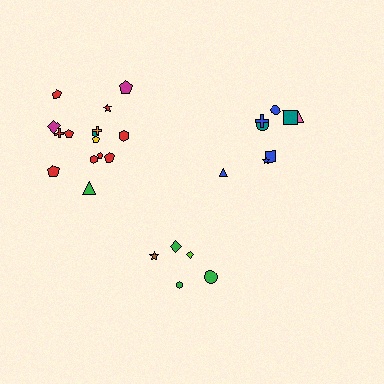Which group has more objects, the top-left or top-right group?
The top-left group.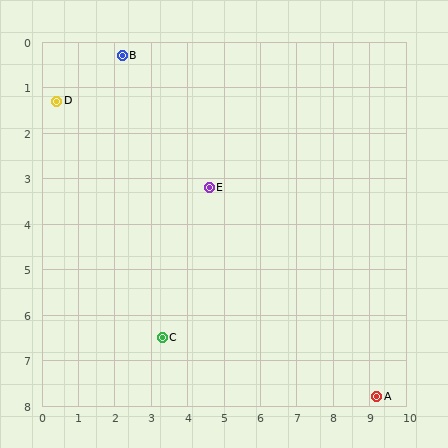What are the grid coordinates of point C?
Point C is at approximately (3.3, 6.5).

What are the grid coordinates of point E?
Point E is at approximately (4.6, 3.2).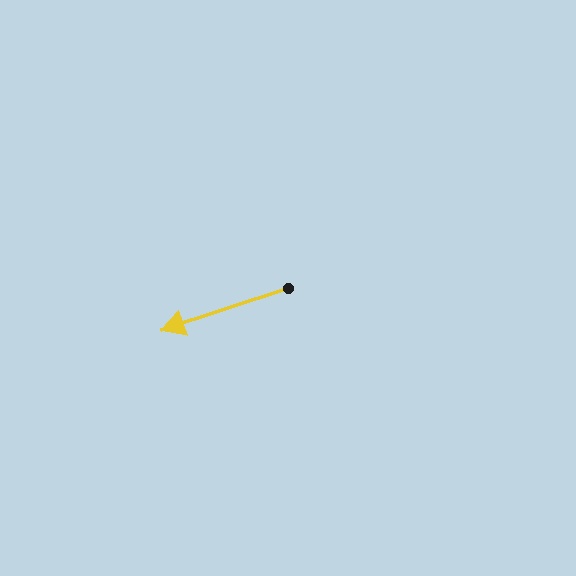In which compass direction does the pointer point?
West.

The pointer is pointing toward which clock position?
Roughly 8 o'clock.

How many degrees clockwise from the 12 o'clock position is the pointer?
Approximately 251 degrees.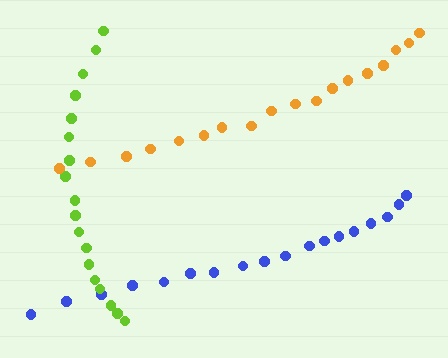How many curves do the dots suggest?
There are 3 distinct paths.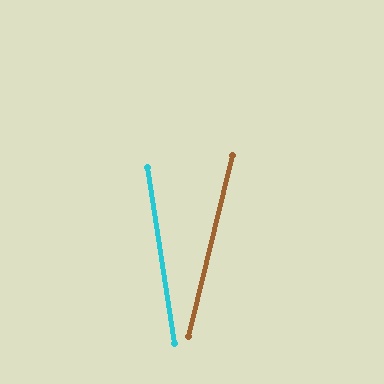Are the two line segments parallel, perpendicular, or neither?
Neither parallel nor perpendicular — they differ by about 22°.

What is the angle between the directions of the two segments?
Approximately 22 degrees.